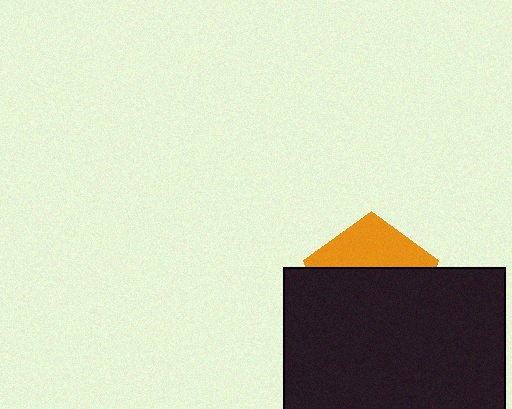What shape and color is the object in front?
The object in front is a black rectangle.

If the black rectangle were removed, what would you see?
You would see the complete orange pentagon.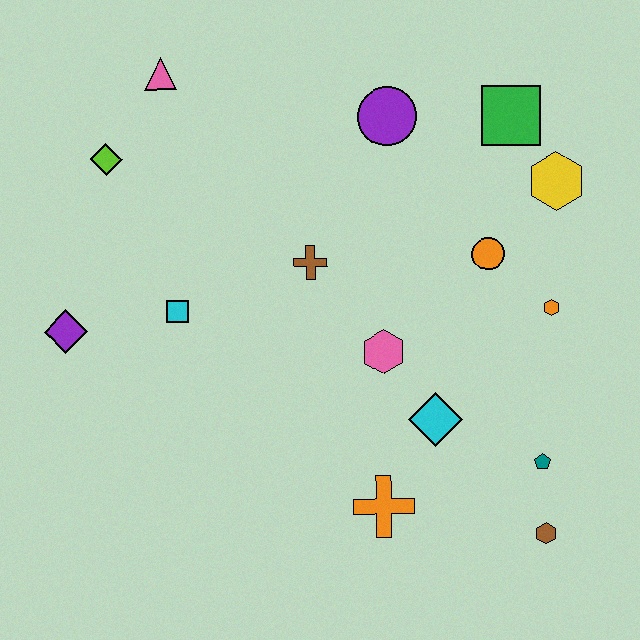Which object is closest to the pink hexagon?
The cyan diamond is closest to the pink hexagon.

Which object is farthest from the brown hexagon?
The pink triangle is farthest from the brown hexagon.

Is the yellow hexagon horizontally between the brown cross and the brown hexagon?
No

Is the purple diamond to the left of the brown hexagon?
Yes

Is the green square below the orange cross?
No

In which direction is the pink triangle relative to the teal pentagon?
The pink triangle is above the teal pentagon.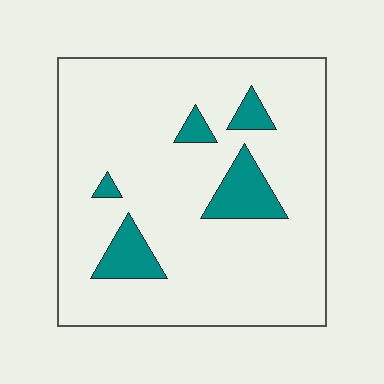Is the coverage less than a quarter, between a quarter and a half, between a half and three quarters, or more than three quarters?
Less than a quarter.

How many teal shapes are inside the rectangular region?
5.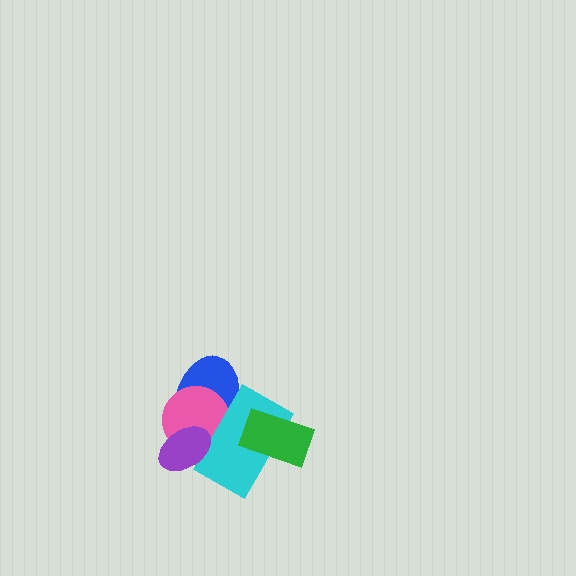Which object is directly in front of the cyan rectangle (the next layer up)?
The purple ellipse is directly in front of the cyan rectangle.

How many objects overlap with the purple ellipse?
3 objects overlap with the purple ellipse.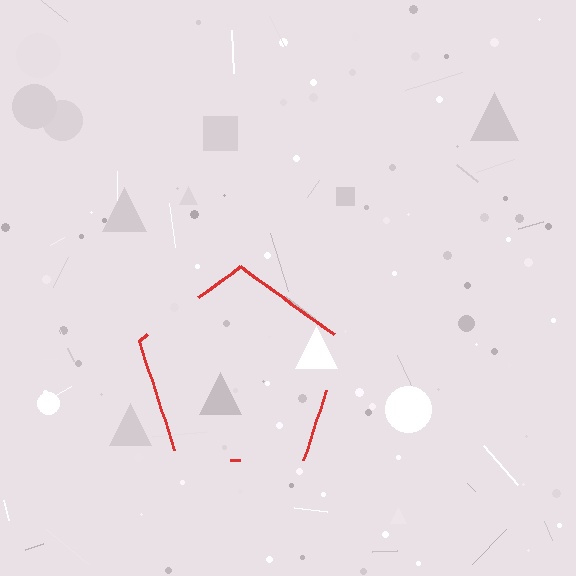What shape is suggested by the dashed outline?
The dashed outline suggests a pentagon.